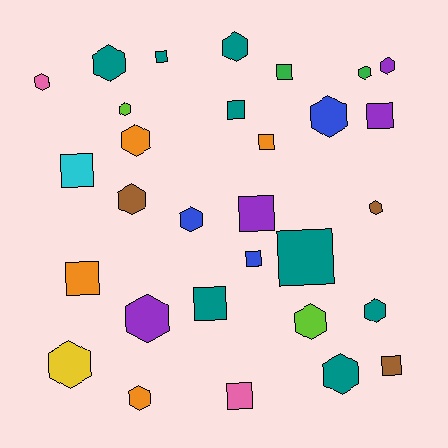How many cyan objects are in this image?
There is 1 cyan object.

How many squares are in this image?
There are 13 squares.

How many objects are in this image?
There are 30 objects.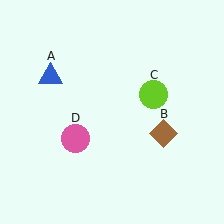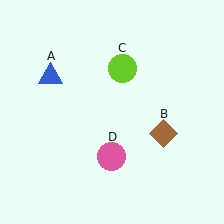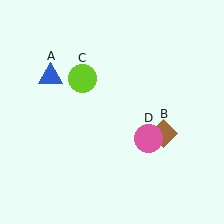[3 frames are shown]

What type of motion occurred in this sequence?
The lime circle (object C), pink circle (object D) rotated counterclockwise around the center of the scene.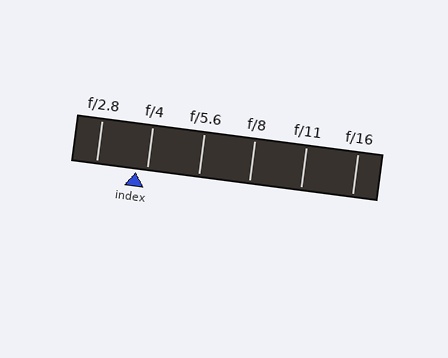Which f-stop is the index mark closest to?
The index mark is closest to f/4.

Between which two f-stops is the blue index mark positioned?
The index mark is between f/2.8 and f/4.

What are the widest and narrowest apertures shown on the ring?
The widest aperture shown is f/2.8 and the narrowest is f/16.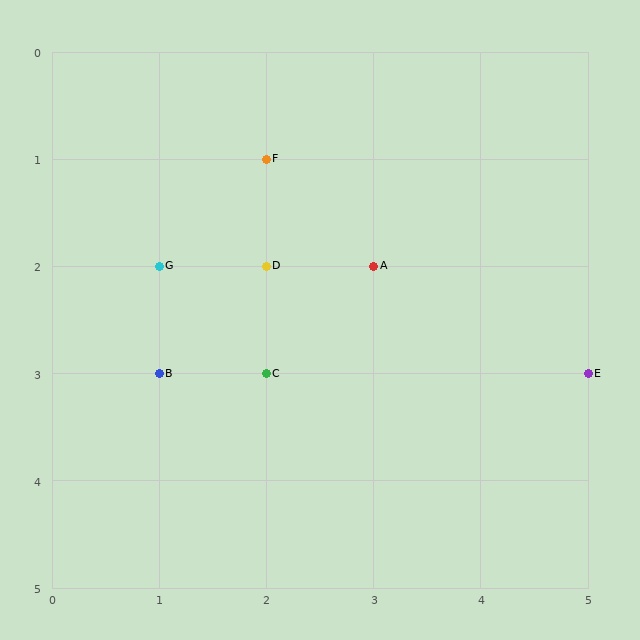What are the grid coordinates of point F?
Point F is at grid coordinates (2, 1).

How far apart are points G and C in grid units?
Points G and C are 1 column and 1 row apart (about 1.4 grid units diagonally).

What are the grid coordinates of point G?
Point G is at grid coordinates (1, 2).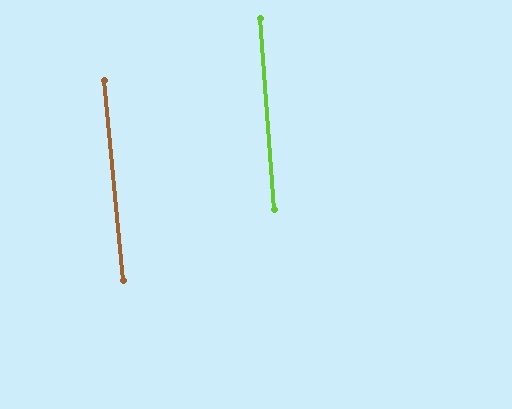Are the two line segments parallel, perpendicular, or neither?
Parallel — their directions differ by only 1.3°.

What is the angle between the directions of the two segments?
Approximately 1 degree.